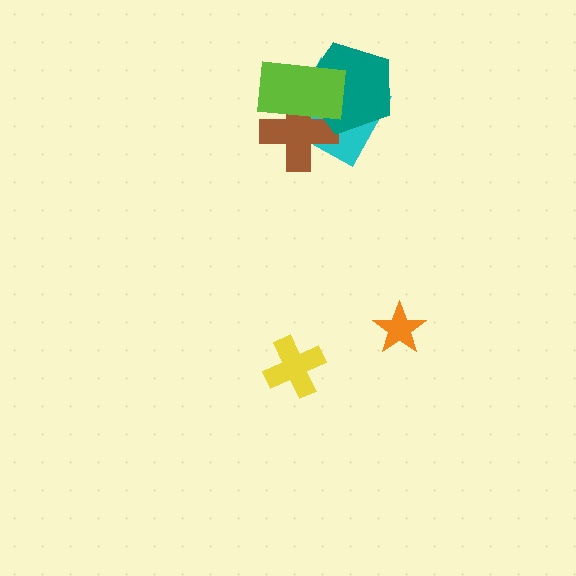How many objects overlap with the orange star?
0 objects overlap with the orange star.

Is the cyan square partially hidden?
Yes, it is partially covered by another shape.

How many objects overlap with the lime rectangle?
3 objects overlap with the lime rectangle.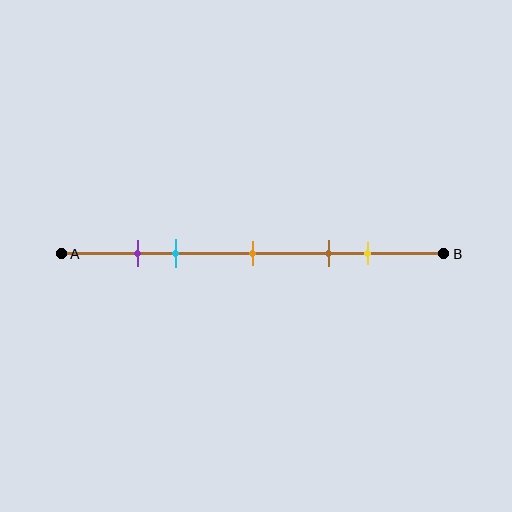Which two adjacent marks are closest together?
The purple and cyan marks are the closest adjacent pair.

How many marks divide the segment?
There are 5 marks dividing the segment.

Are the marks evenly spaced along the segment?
No, the marks are not evenly spaced.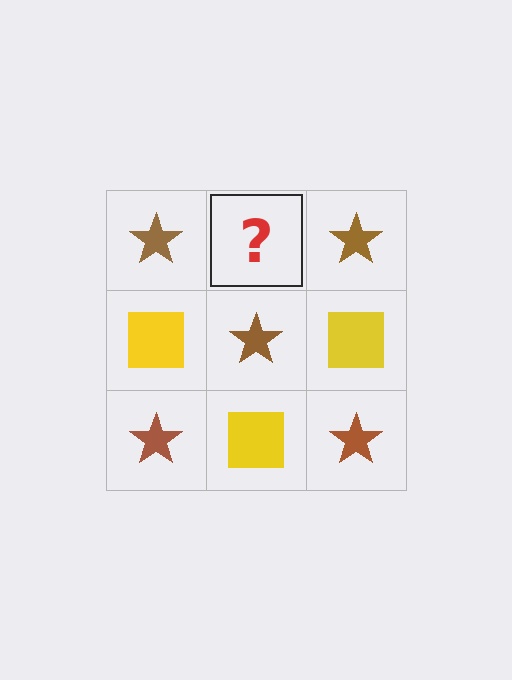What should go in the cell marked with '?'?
The missing cell should contain a yellow square.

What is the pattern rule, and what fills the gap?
The rule is that it alternates brown star and yellow square in a checkerboard pattern. The gap should be filled with a yellow square.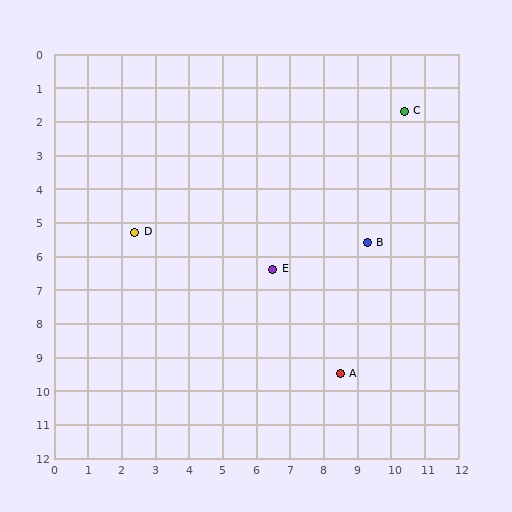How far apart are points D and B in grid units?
Points D and B are about 6.9 grid units apart.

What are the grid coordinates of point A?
Point A is at approximately (8.5, 9.5).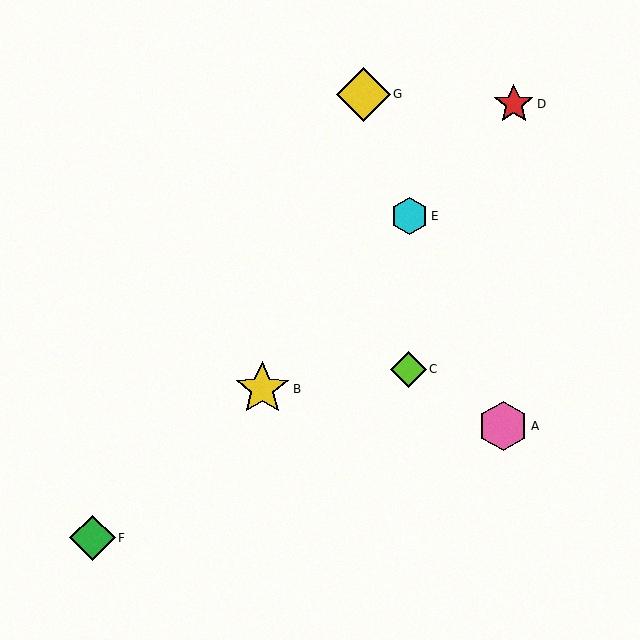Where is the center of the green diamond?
The center of the green diamond is at (93, 538).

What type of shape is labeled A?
Shape A is a pink hexagon.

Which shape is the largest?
The yellow star (labeled B) is the largest.